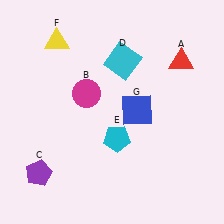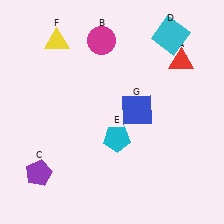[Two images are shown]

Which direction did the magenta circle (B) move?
The magenta circle (B) moved up.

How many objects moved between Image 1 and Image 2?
2 objects moved between the two images.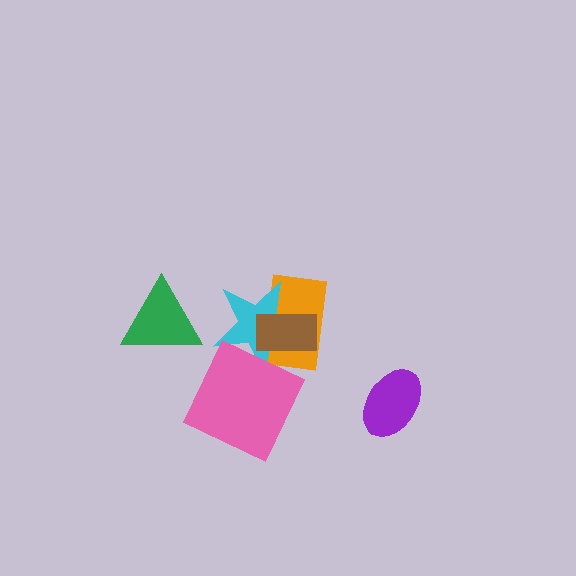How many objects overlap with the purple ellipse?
0 objects overlap with the purple ellipse.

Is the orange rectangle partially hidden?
Yes, it is partially covered by another shape.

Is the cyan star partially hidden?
Yes, it is partially covered by another shape.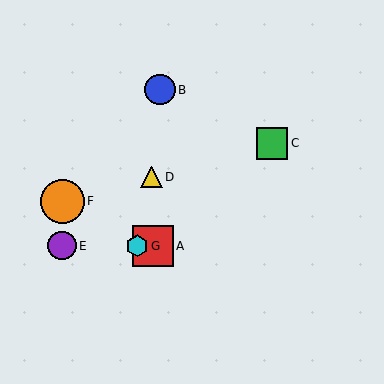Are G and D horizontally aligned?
No, G is at y≈246 and D is at y≈177.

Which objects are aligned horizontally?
Objects A, E, G are aligned horizontally.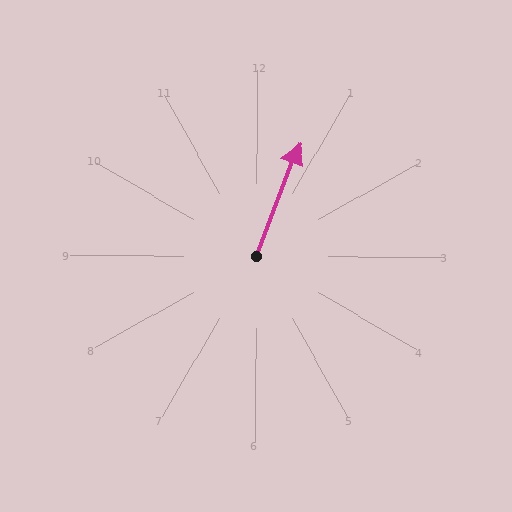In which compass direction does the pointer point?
North.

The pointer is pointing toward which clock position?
Roughly 1 o'clock.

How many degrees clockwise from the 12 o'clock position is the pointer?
Approximately 21 degrees.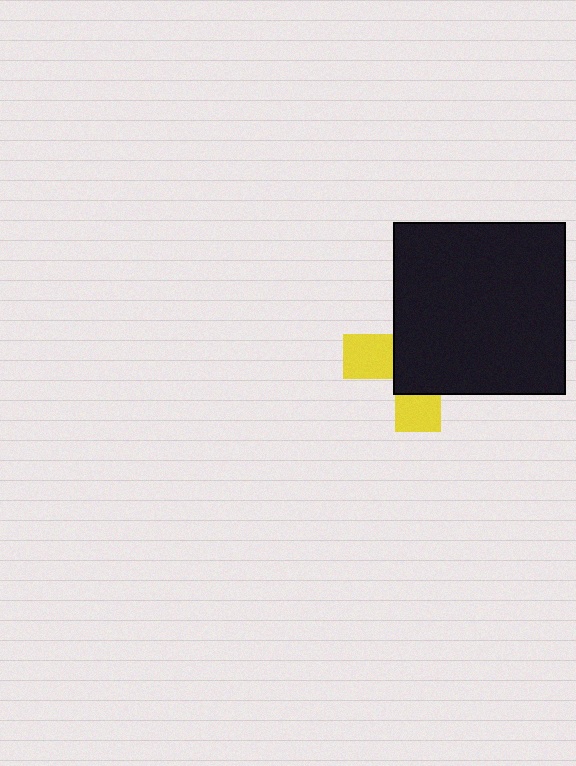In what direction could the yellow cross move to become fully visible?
The yellow cross could move toward the lower-left. That would shift it out from behind the black square entirely.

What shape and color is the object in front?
The object in front is a black square.